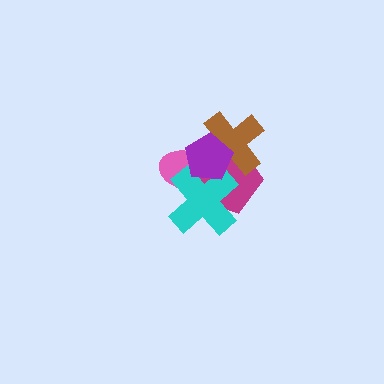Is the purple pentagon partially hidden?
No, no other shape covers it.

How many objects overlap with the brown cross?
3 objects overlap with the brown cross.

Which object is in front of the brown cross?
The purple pentagon is in front of the brown cross.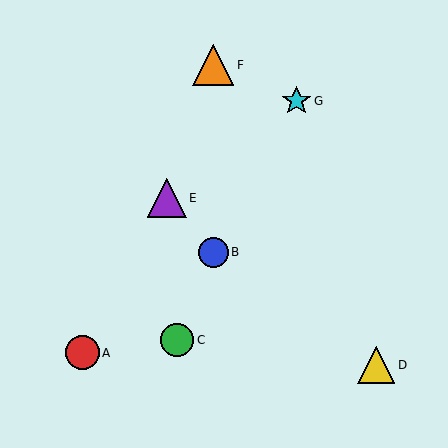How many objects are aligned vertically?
2 objects (B, F) are aligned vertically.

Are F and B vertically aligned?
Yes, both are at x≈213.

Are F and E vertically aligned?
No, F is at x≈213 and E is at x≈167.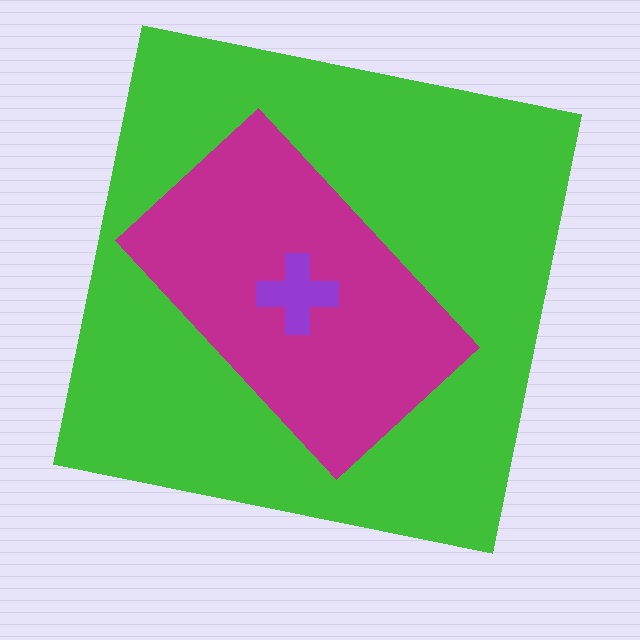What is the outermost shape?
The green square.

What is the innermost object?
The purple cross.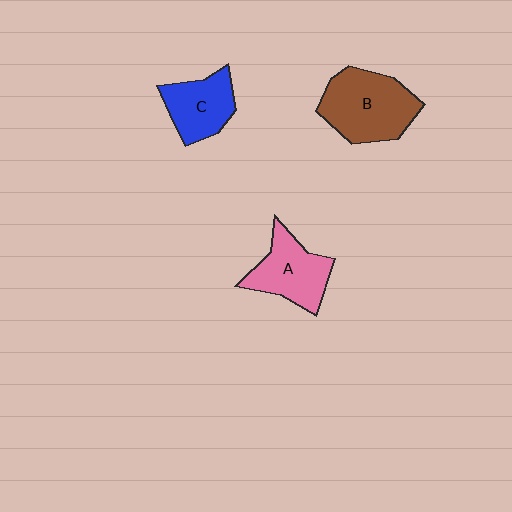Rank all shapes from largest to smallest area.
From largest to smallest: B (brown), A (pink), C (blue).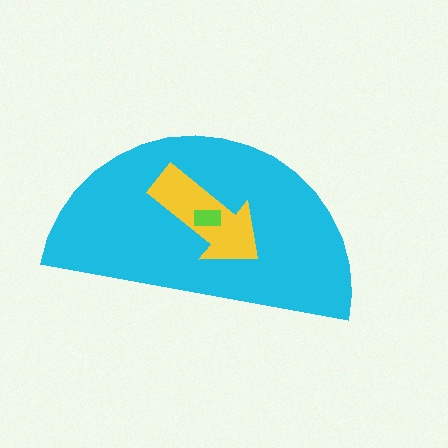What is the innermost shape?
The lime rectangle.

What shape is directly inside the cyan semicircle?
The yellow arrow.